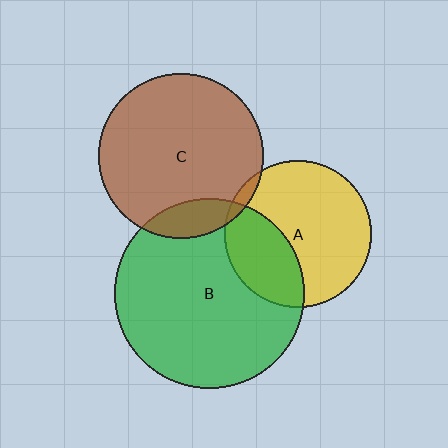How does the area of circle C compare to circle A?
Approximately 1.3 times.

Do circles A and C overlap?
Yes.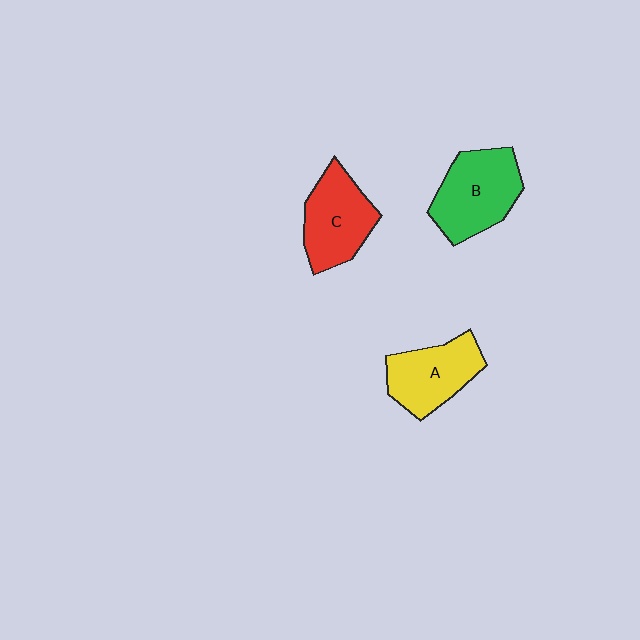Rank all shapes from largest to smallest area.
From largest to smallest: B (green), C (red), A (yellow).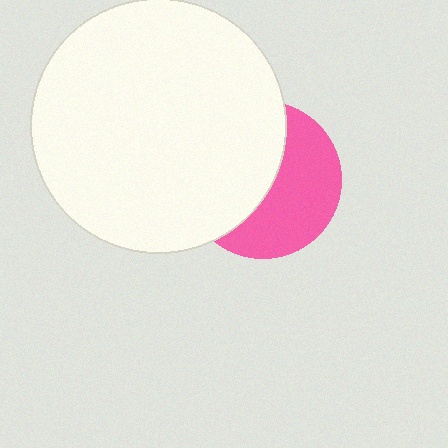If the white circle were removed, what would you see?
You would see the complete pink circle.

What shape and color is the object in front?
The object in front is a white circle.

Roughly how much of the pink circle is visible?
About half of it is visible (roughly 48%).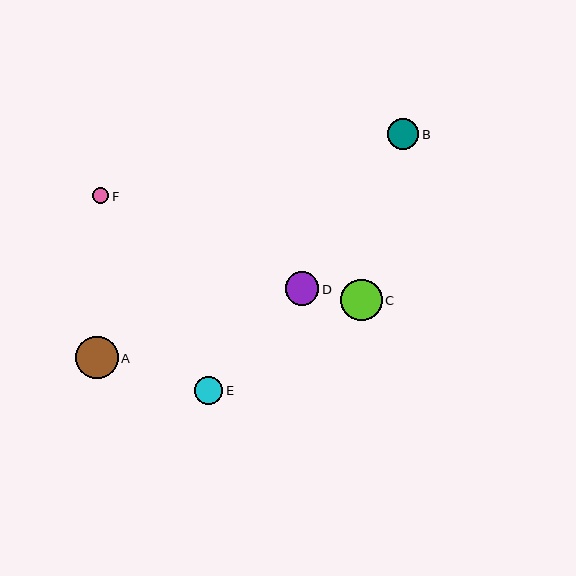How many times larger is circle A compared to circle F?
Circle A is approximately 2.6 times the size of circle F.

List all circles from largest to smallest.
From largest to smallest: A, C, D, B, E, F.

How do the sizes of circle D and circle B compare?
Circle D and circle B are approximately the same size.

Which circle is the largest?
Circle A is the largest with a size of approximately 42 pixels.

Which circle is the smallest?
Circle F is the smallest with a size of approximately 17 pixels.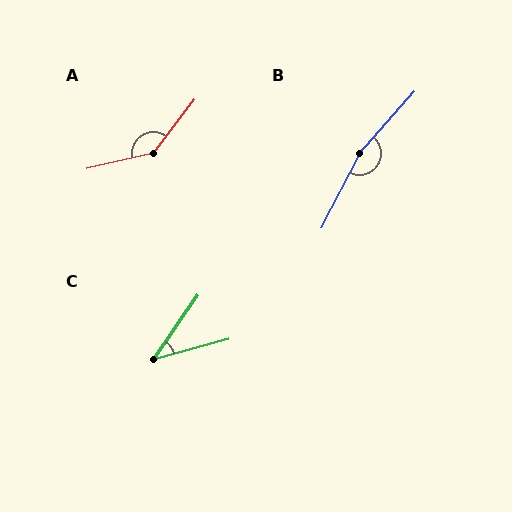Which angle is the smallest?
C, at approximately 40 degrees.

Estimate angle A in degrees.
Approximately 141 degrees.